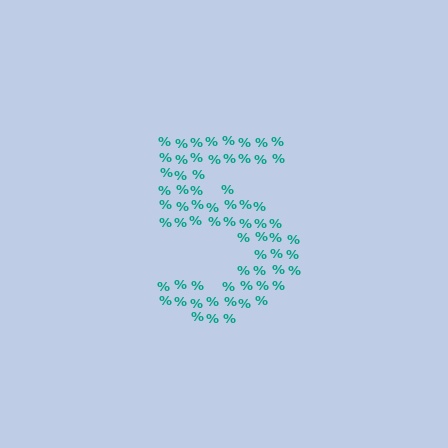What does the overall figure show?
The overall figure shows the digit 5.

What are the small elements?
The small elements are percent signs.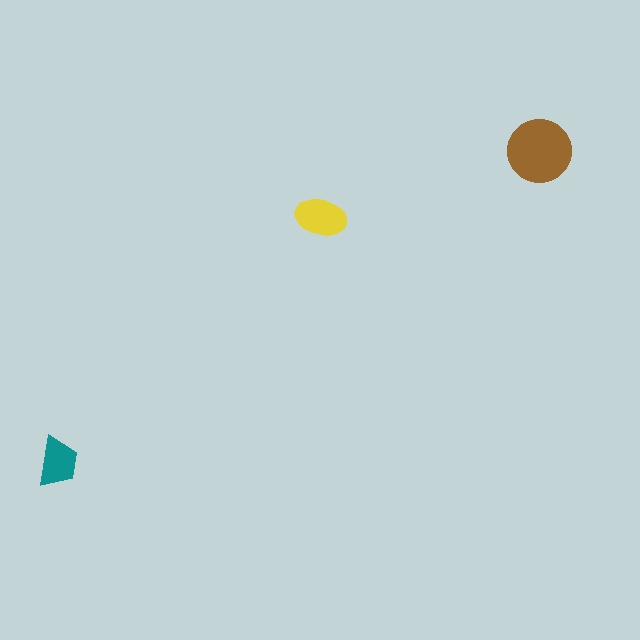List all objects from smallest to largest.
The teal trapezoid, the yellow ellipse, the brown circle.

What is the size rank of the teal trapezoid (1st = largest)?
3rd.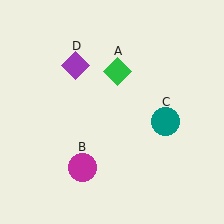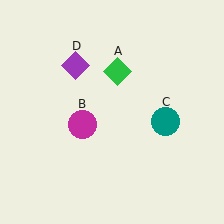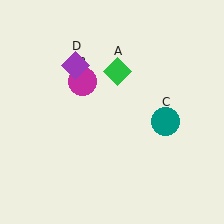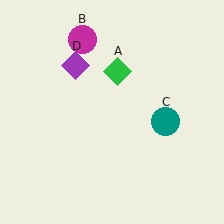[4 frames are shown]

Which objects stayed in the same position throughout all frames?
Green diamond (object A) and teal circle (object C) and purple diamond (object D) remained stationary.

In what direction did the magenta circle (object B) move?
The magenta circle (object B) moved up.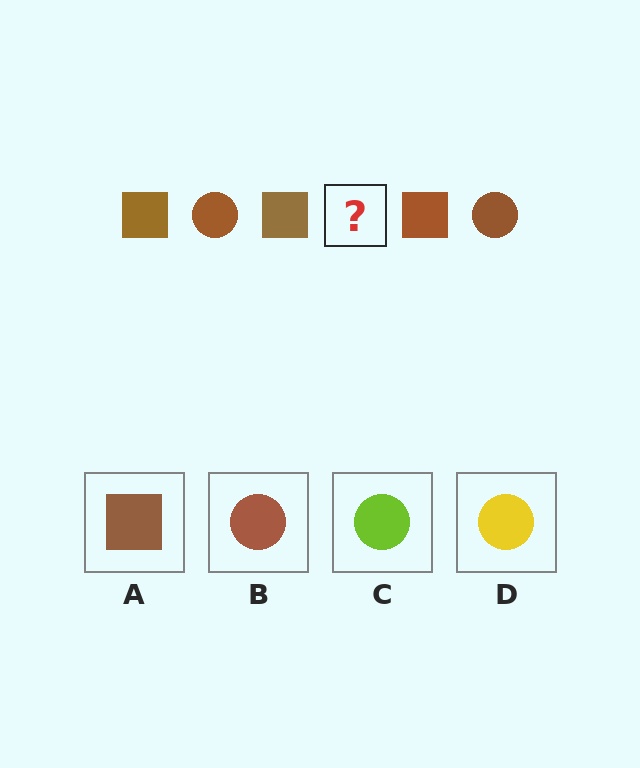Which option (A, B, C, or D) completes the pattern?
B.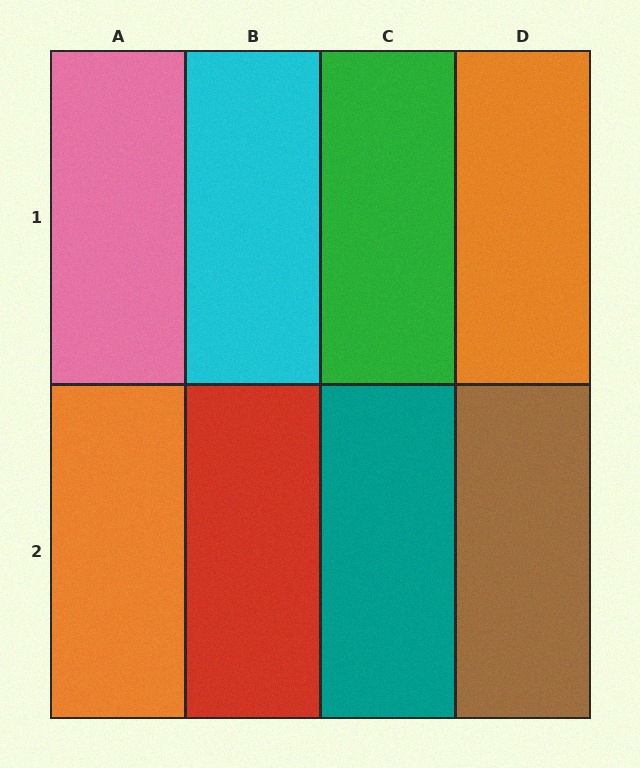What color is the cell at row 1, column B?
Cyan.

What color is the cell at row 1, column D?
Orange.